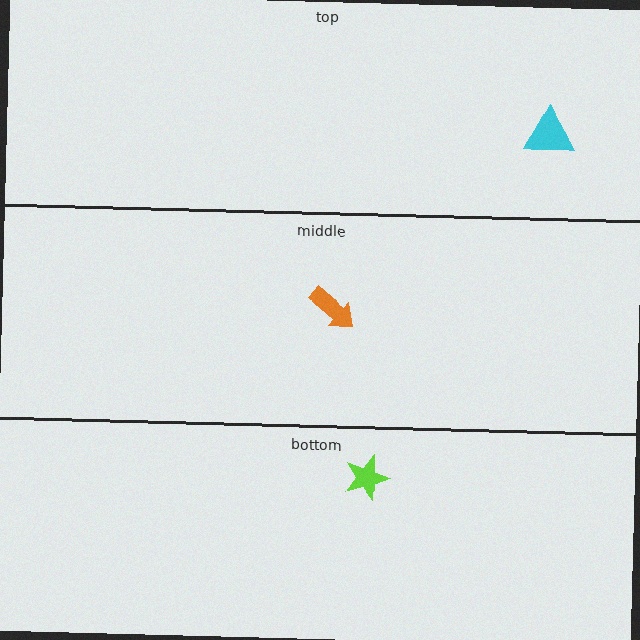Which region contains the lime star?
The bottom region.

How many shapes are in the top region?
1.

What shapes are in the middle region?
The orange arrow.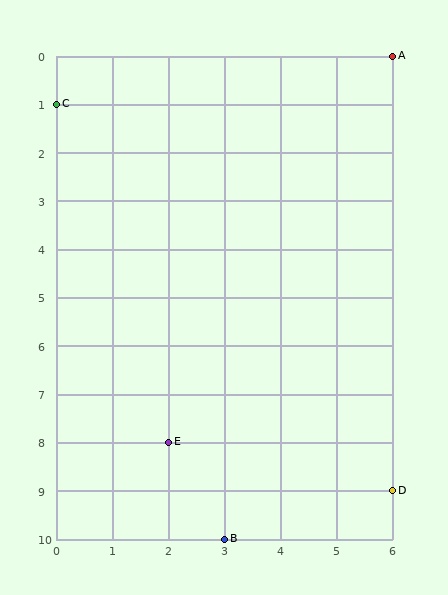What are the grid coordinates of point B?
Point B is at grid coordinates (3, 10).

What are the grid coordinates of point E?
Point E is at grid coordinates (2, 8).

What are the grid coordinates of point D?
Point D is at grid coordinates (6, 9).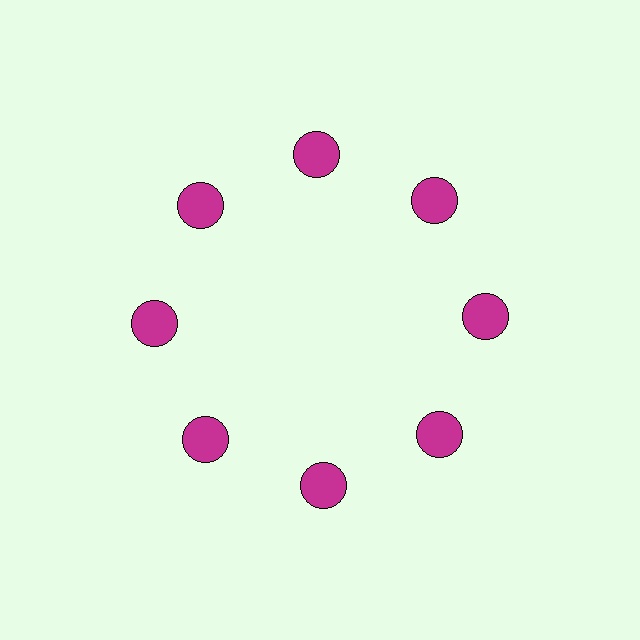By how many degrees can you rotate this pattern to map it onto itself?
The pattern maps onto itself every 45 degrees of rotation.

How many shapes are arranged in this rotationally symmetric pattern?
There are 8 shapes, arranged in 8 groups of 1.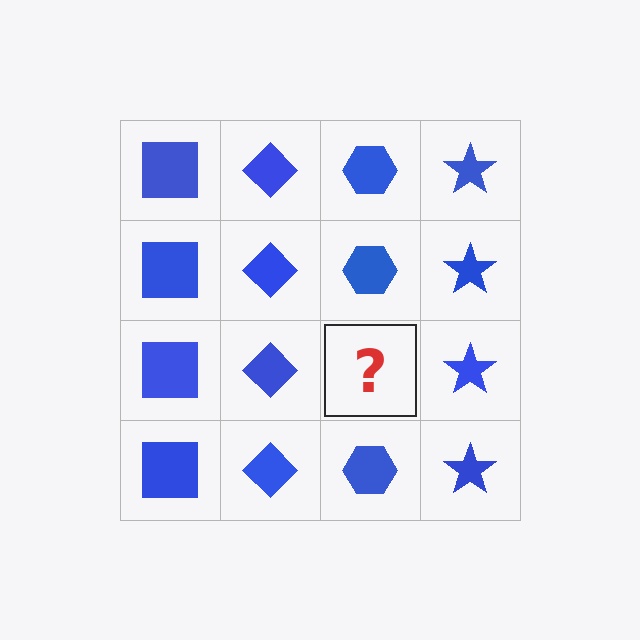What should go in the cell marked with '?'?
The missing cell should contain a blue hexagon.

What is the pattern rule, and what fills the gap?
The rule is that each column has a consistent shape. The gap should be filled with a blue hexagon.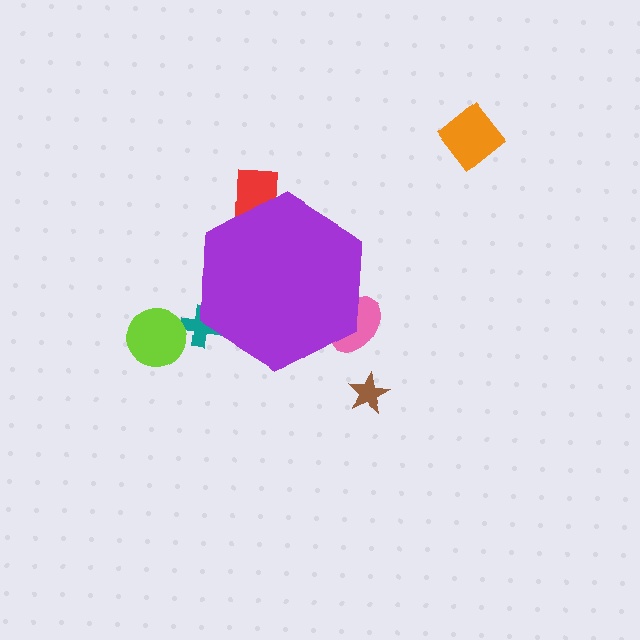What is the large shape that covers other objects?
A purple hexagon.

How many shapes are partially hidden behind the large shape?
3 shapes are partially hidden.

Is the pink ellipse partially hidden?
Yes, the pink ellipse is partially hidden behind the purple hexagon.